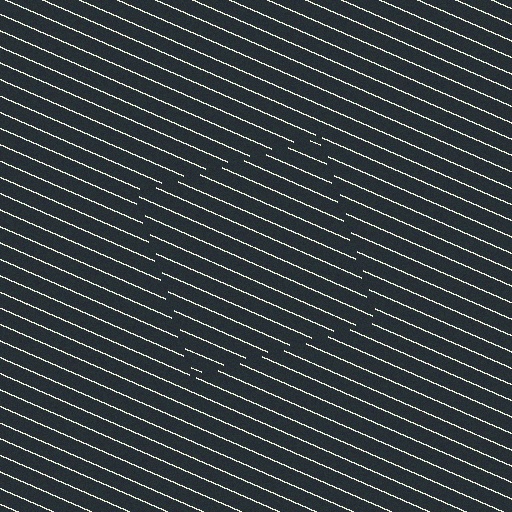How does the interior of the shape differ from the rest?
The interior of the shape contains the same grating, shifted by half a period — the contour is defined by the phase discontinuity where line-ends from the inner and outer gratings abut.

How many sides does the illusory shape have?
4 sides — the line-ends trace a square.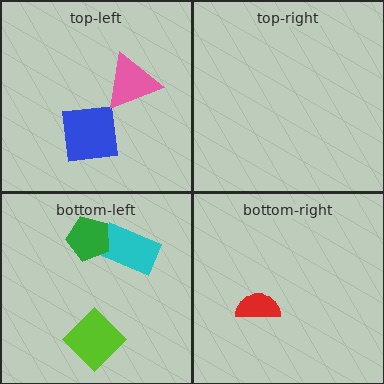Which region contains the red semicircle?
The bottom-right region.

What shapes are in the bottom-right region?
The red semicircle.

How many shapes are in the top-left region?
2.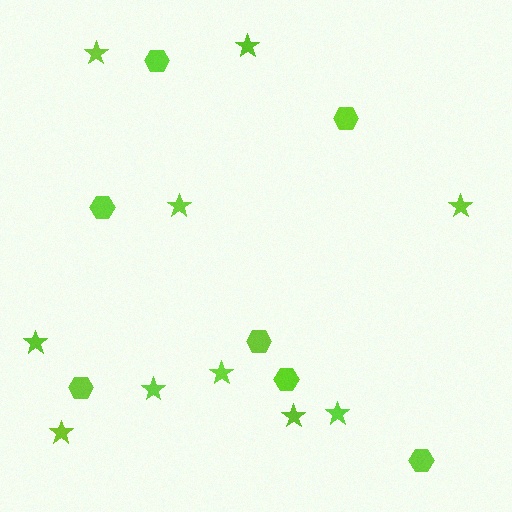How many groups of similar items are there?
There are 2 groups: one group of hexagons (7) and one group of stars (10).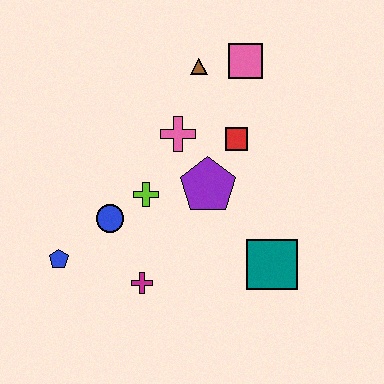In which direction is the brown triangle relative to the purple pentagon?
The brown triangle is above the purple pentagon.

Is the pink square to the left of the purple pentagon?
No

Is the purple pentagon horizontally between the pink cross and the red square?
Yes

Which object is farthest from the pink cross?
The blue pentagon is farthest from the pink cross.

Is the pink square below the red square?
No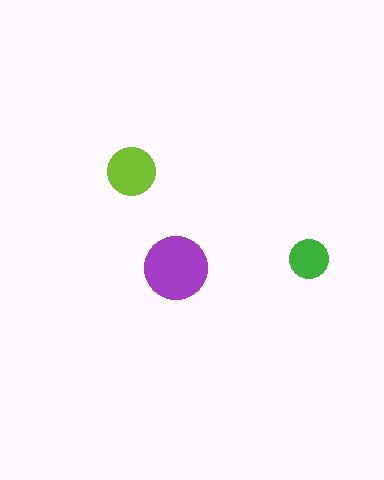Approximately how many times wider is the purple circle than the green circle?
About 1.5 times wider.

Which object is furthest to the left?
The lime circle is leftmost.